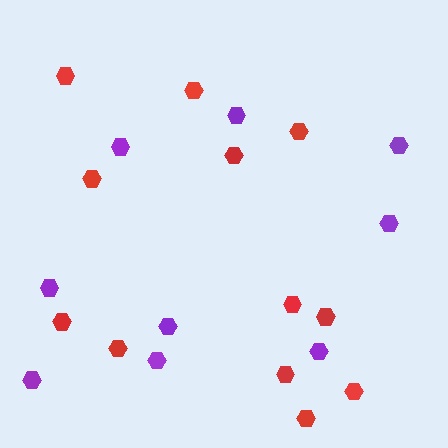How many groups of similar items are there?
There are 2 groups: one group of red hexagons (12) and one group of purple hexagons (9).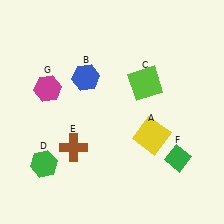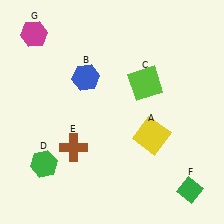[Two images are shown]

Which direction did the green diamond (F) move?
The green diamond (F) moved down.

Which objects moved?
The objects that moved are: the green diamond (F), the magenta hexagon (G).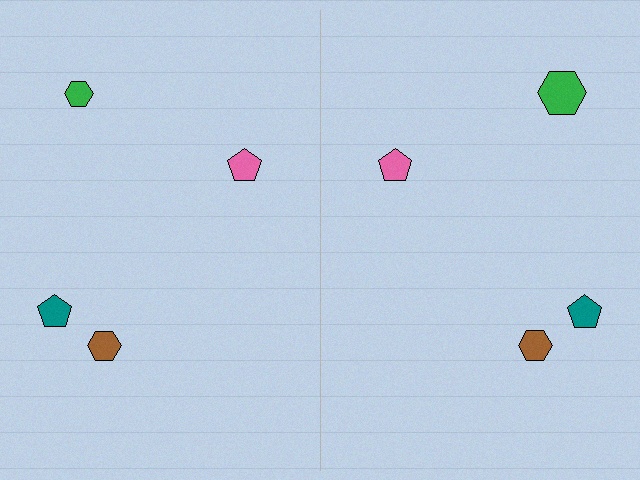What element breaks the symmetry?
The green hexagon on the right side has a different size than its mirror counterpart.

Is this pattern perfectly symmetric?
No, the pattern is not perfectly symmetric. The green hexagon on the right side has a different size than its mirror counterpart.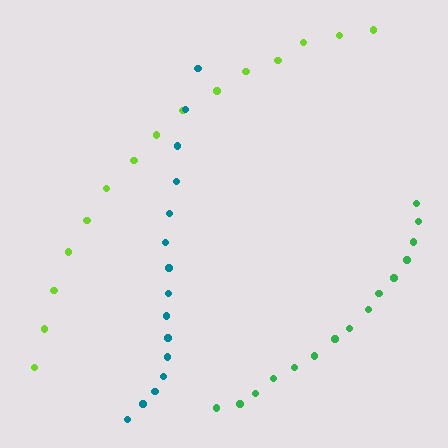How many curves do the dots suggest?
There are 3 distinct paths.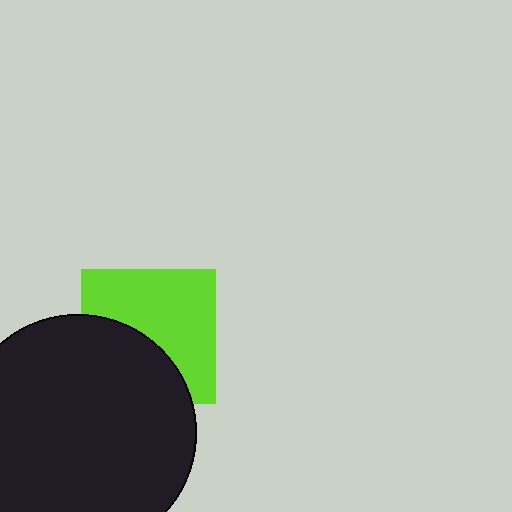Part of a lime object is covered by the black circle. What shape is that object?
It is a square.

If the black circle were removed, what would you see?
You would see the complete lime square.